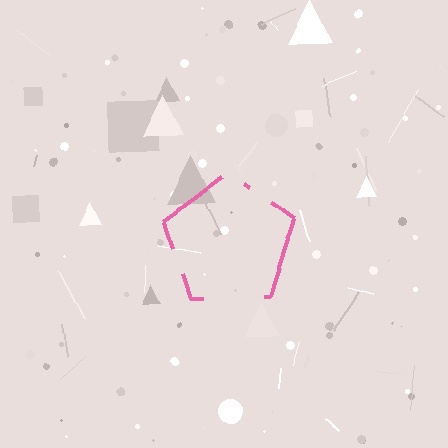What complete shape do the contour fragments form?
The contour fragments form a pentagon.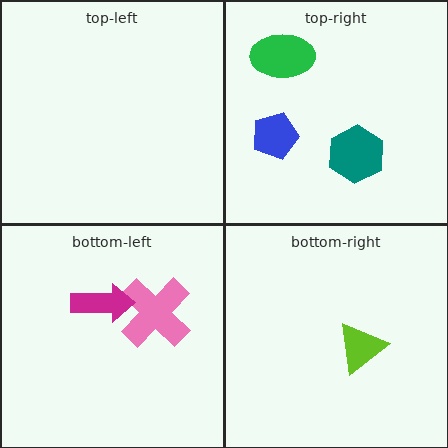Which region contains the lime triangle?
The bottom-right region.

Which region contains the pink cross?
The bottom-left region.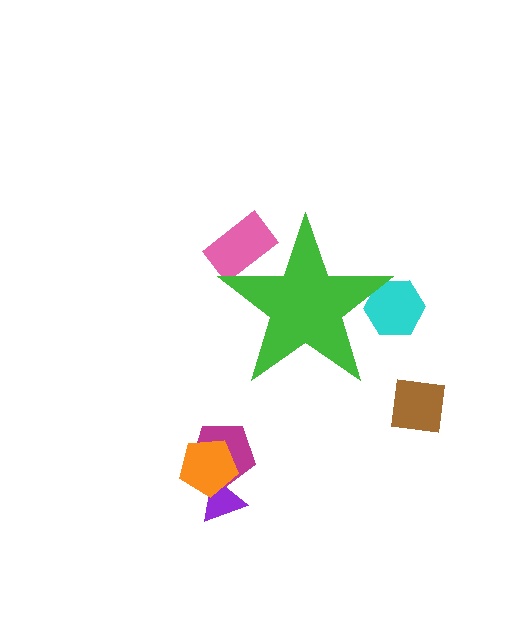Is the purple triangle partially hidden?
No, the purple triangle is fully visible.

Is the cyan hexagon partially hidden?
Yes, the cyan hexagon is partially hidden behind the green star.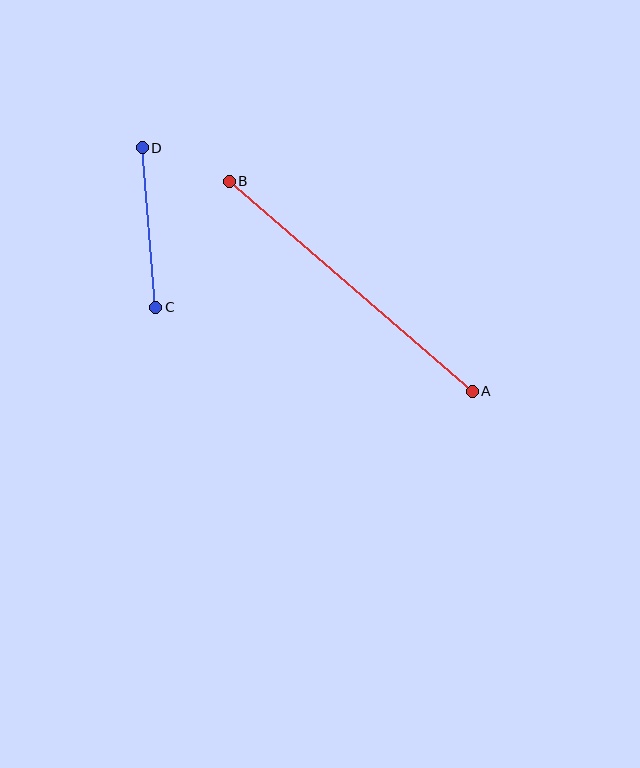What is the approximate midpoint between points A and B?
The midpoint is at approximately (351, 286) pixels.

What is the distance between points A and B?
The distance is approximately 321 pixels.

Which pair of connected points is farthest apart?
Points A and B are farthest apart.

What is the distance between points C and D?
The distance is approximately 160 pixels.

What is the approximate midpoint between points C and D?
The midpoint is at approximately (149, 227) pixels.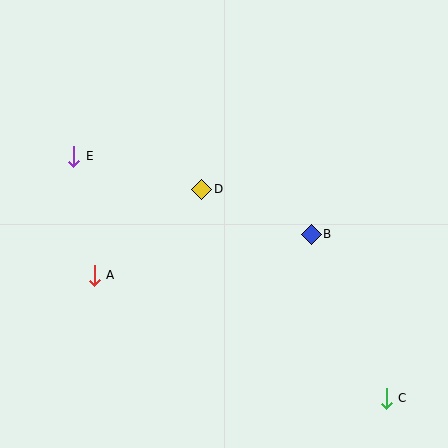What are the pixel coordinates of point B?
Point B is at (311, 234).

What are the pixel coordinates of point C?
Point C is at (386, 398).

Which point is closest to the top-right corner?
Point B is closest to the top-right corner.